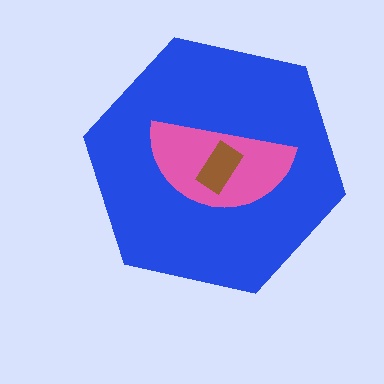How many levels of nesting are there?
3.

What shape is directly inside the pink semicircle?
The brown rectangle.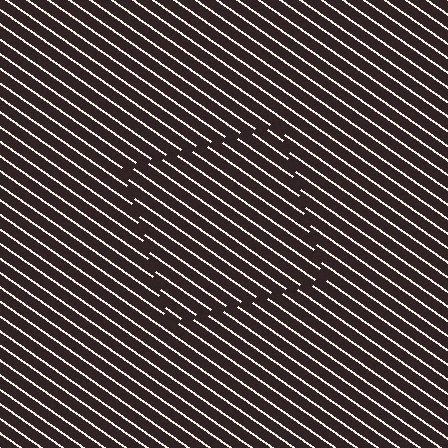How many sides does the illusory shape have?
4 sides — the line-ends trace a square.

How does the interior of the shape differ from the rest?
The interior of the shape contains the same grating, shifted by half a period — the contour is defined by the phase discontinuity where line-ends from the inner and outer gratings abut.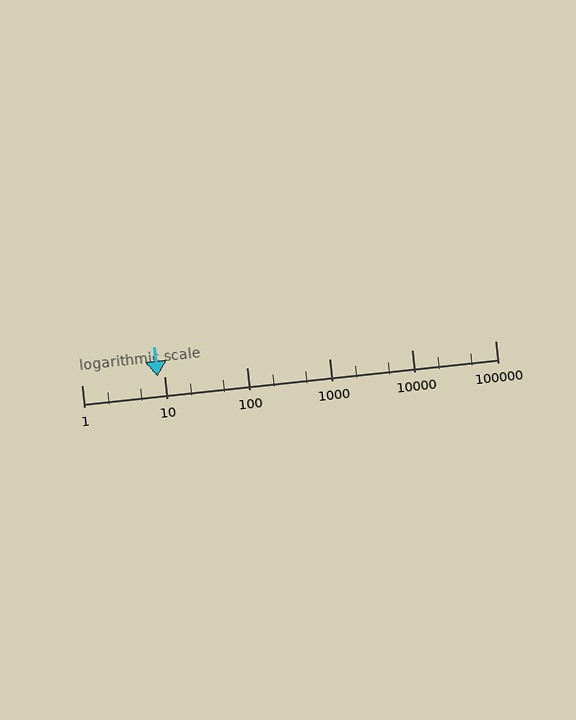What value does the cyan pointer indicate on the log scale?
The pointer indicates approximately 8.4.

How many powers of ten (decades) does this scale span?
The scale spans 5 decades, from 1 to 100000.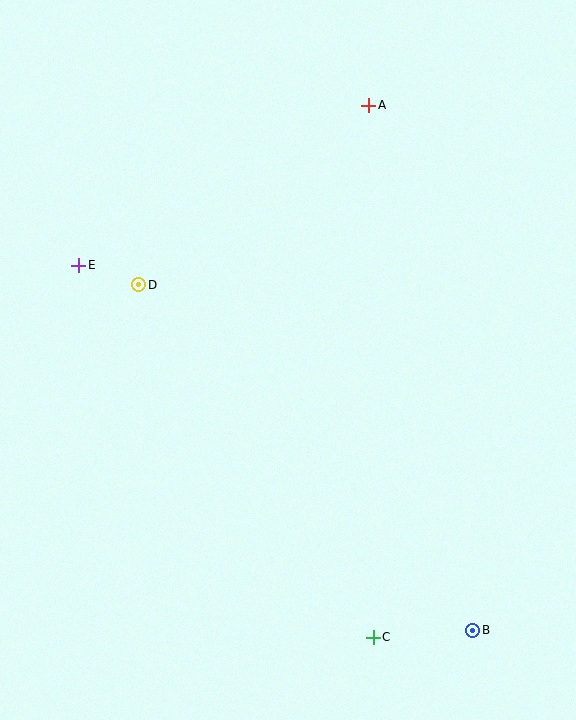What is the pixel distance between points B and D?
The distance between B and D is 481 pixels.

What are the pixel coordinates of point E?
Point E is at (79, 265).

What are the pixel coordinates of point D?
Point D is at (139, 285).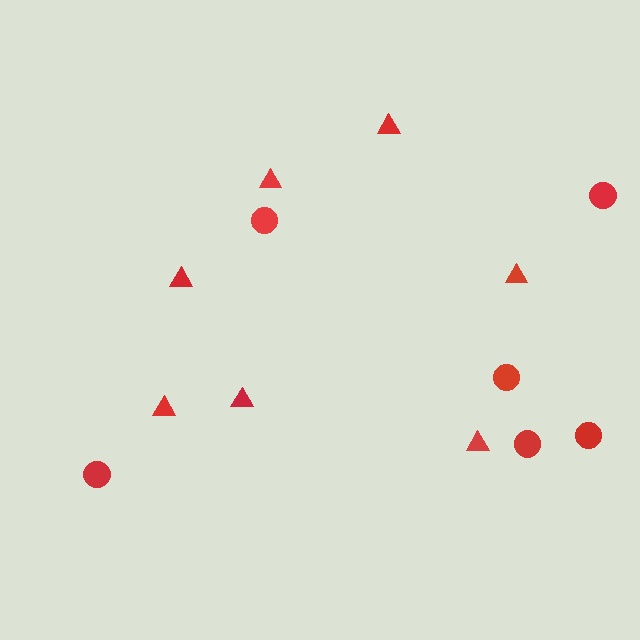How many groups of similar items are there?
There are 2 groups: one group of triangles (7) and one group of circles (6).